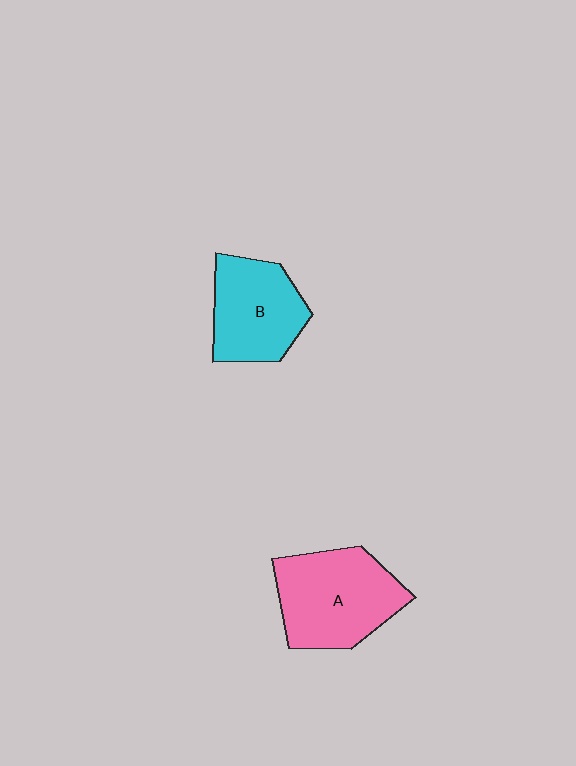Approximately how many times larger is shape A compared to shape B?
Approximately 1.2 times.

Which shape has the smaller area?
Shape B (cyan).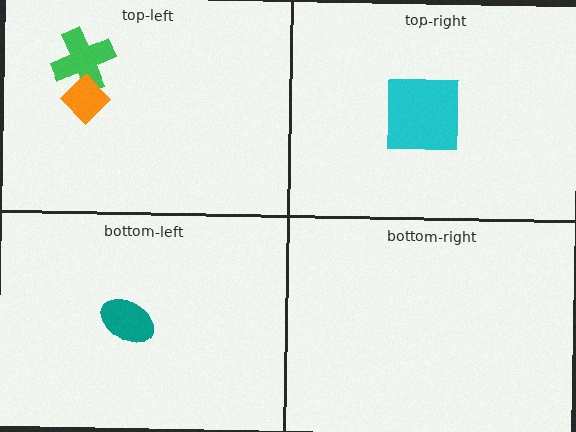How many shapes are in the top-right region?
1.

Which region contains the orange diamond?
The top-left region.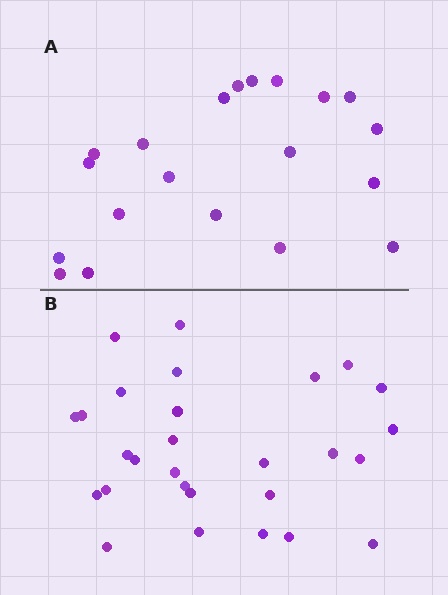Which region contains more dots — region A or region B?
Region B (the bottom region) has more dots.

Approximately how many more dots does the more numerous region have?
Region B has roughly 8 or so more dots than region A.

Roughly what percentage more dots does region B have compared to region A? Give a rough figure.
About 40% more.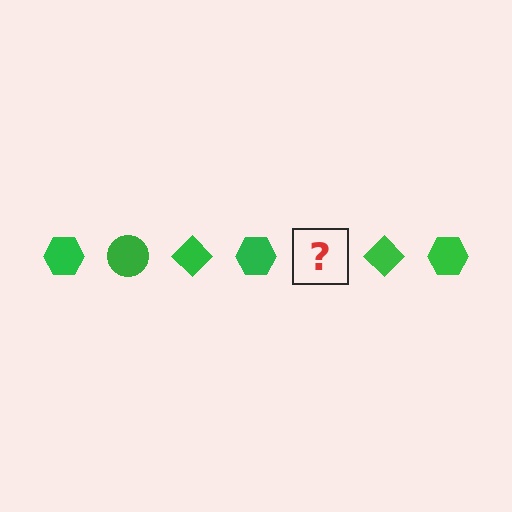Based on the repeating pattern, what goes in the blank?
The blank should be a green circle.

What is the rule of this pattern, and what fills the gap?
The rule is that the pattern cycles through hexagon, circle, diamond shapes in green. The gap should be filled with a green circle.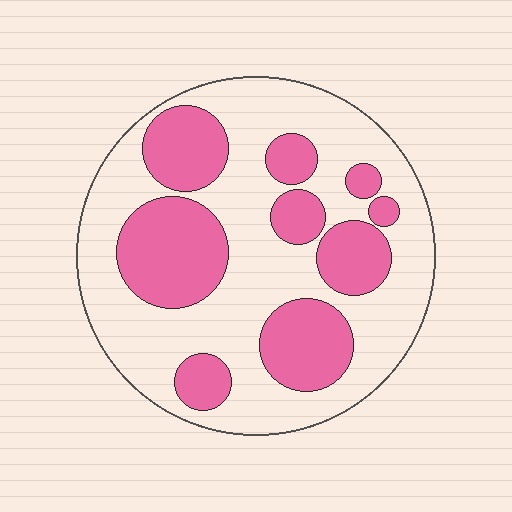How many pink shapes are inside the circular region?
9.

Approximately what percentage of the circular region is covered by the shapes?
Approximately 35%.